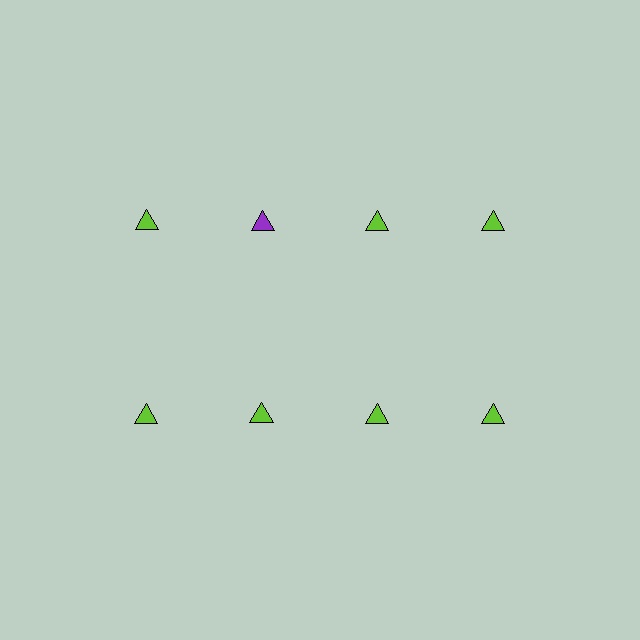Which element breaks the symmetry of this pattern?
The purple triangle in the top row, second from left column breaks the symmetry. All other shapes are lime triangles.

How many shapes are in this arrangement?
There are 8 shapes arranged in a grid pattern.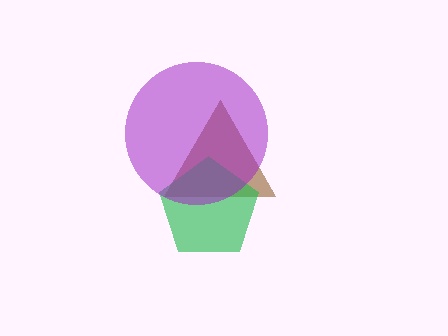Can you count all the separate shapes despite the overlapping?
Yes, there are 3 separate shapes.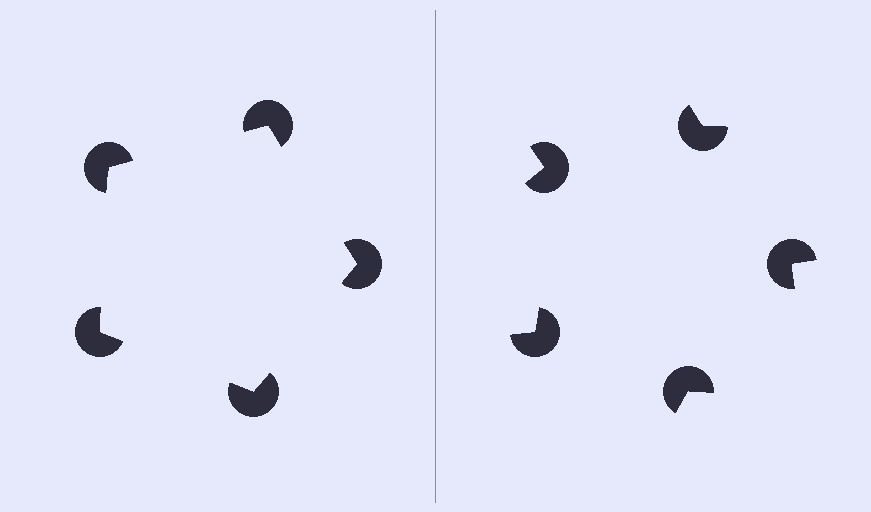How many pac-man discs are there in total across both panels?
10 — 5 on each side.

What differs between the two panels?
The pac-man discs are positioned identically on both sides; only the wedge orientations differ. On the left they align to a pentagon; on the right they are misaligned.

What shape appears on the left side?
An illusory pentagon.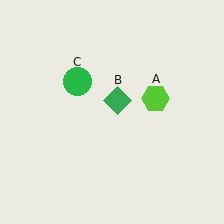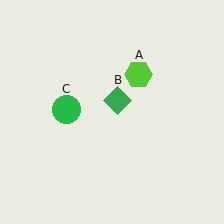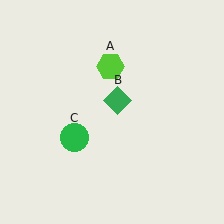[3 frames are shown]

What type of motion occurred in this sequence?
The lime hexagon (object A), green circle (object C) rotated counterclockwise around the center of the scene.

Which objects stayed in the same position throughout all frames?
Green diamond (object B) remained stationary.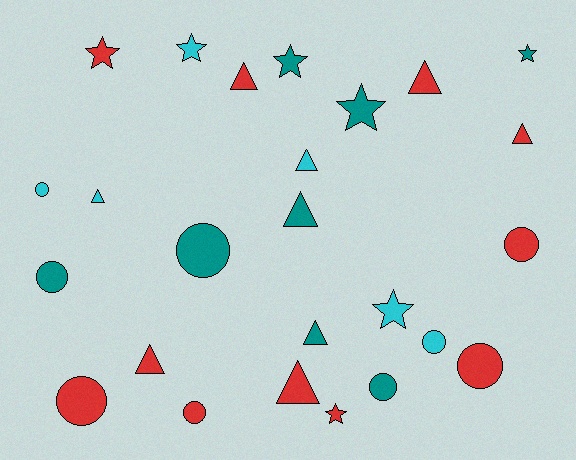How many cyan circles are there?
There are 2 cyan circles.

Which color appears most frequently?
Red, with 11 objects.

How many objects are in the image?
There are 25 objects.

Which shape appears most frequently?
Triangle, with 9 objects.